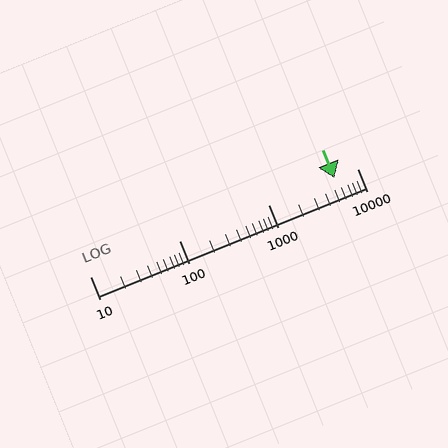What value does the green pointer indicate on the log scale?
The pointer indicates approximately 5600.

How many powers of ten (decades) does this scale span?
The scale spans 3 decades, from 10 to 10000.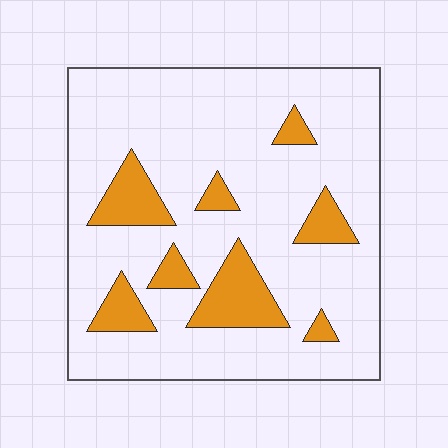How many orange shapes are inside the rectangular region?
8.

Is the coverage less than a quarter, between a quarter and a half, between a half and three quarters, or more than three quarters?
Less than a quarter.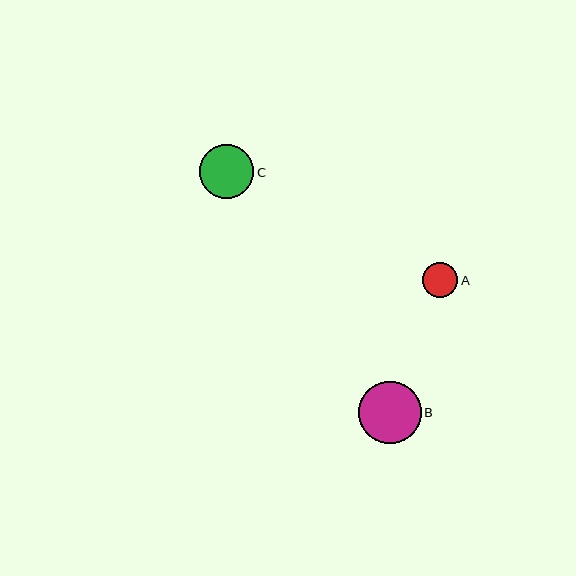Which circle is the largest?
Circle B is the largest with a size of approximately 62 pixels.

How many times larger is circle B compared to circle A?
Circle B is approximately 1.8 times the size of circle A.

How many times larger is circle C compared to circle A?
Circle C is approximately 1.5 times the size of circle A.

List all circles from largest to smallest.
From largest to smallest: B, C, A.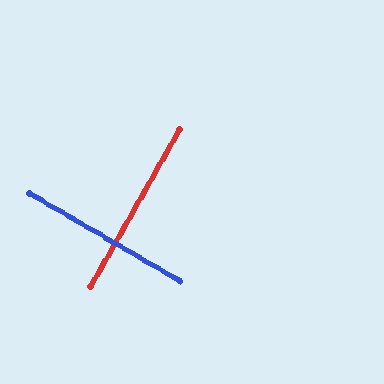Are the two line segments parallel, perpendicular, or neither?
Perpendicular — they meet at approximately 90°.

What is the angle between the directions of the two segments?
Approximately 90 degrees.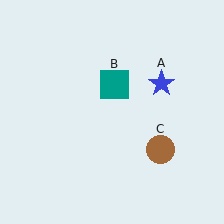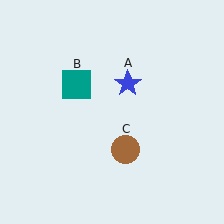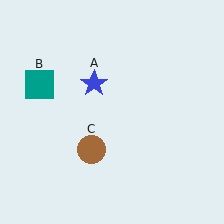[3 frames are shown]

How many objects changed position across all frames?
3 objects changed position: blue star (object A), teal square (object B), brown circle (object C).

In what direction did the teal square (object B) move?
The teal square (object B) moved left.